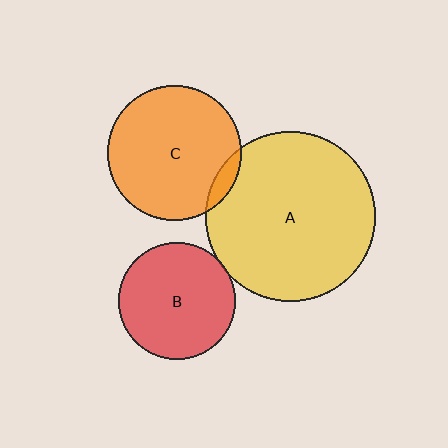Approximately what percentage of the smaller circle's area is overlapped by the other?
Approximately 5%.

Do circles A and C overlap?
Yes.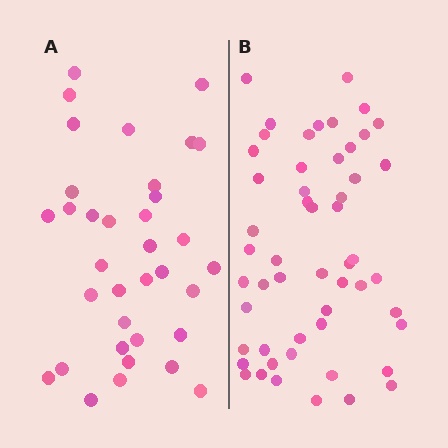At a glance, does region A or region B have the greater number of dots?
Region B (the right region) has more dots.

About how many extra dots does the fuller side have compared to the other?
Region B has approximately 20 more dots than region A.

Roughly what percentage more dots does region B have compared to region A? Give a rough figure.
About 50% more.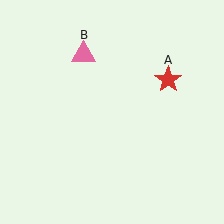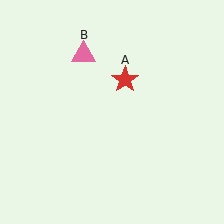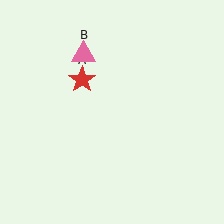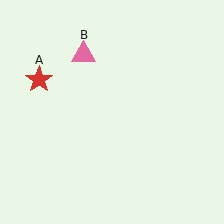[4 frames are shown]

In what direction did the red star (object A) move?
The red star (object A) moved left.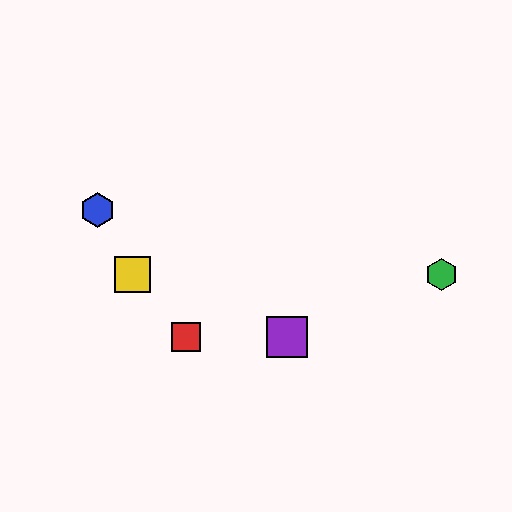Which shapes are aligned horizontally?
The green hexagon, the yellow square are aligned horizontally.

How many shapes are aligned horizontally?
2 shapes (the green hexagon, the yellow square) are aligned horizontally.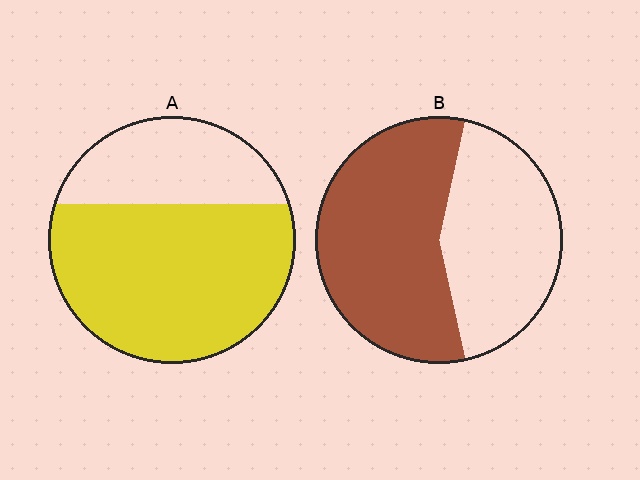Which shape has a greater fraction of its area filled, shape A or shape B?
Shape A.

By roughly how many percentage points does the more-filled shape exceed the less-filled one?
By roughly 10 percentage points (A over B).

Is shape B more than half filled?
Yes.